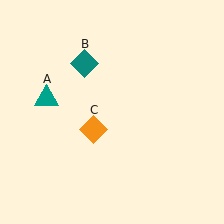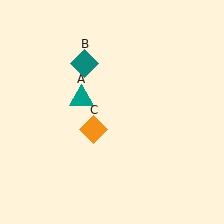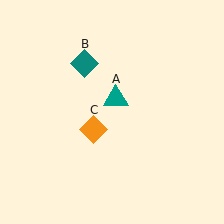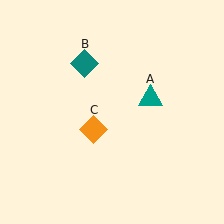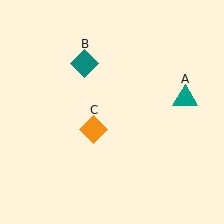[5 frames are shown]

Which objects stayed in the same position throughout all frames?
Teal diamond (object B) and orange diamond (object C) remained stationary.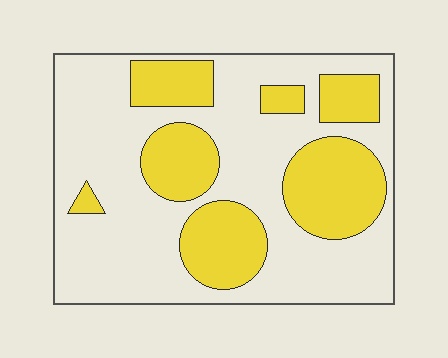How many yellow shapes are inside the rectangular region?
7.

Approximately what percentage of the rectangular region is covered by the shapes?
Approximately 35%.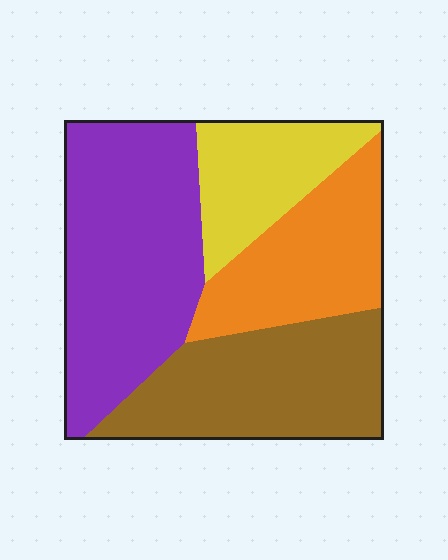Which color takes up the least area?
Yellow, at roughly 15%.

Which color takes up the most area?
Purple, at roughly 35%.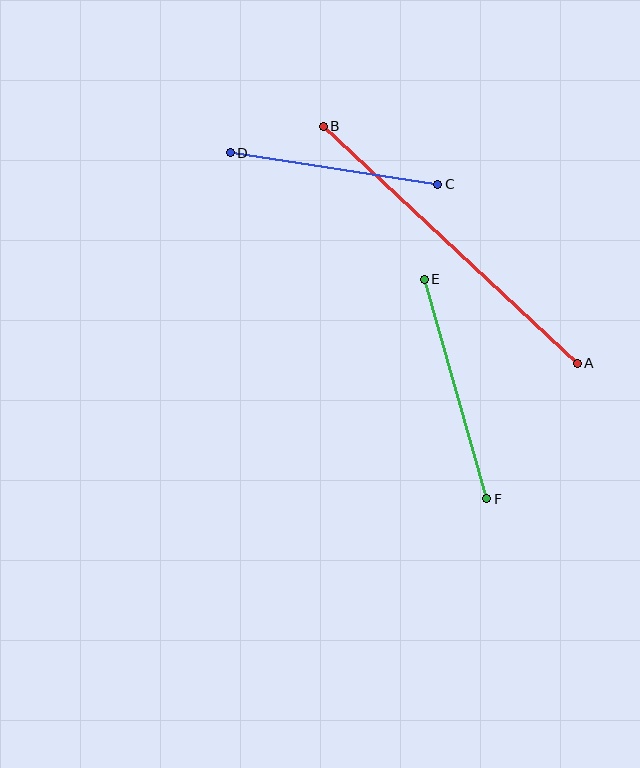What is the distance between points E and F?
The distance is approximately 228 pixels.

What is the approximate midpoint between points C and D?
The midpoint is at approximately (334, 169) pixels.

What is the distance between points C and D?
The distance is approximately 210 pixels.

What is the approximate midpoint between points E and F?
The midpoint is at approximately (455, 389) pixels.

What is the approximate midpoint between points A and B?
The midpoint is at approximately (450, 245) pixels.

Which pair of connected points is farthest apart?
Points A and B are farthest apart.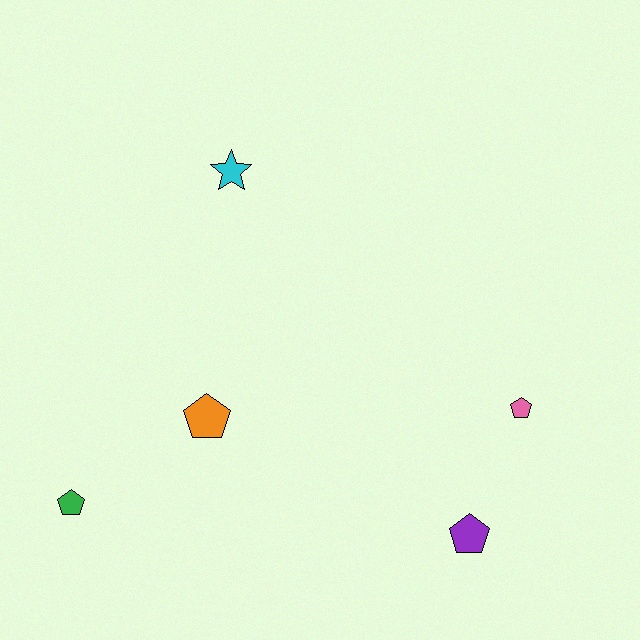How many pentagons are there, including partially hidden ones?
There are 4 pentagons.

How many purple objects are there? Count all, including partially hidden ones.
There is 1 purple object.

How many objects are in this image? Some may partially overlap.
There are 5 objects.